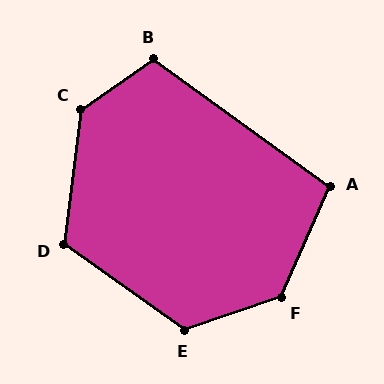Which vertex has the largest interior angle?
F, at approximately 132 degrees.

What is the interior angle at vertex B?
Approximately 110 degrees (obtuse).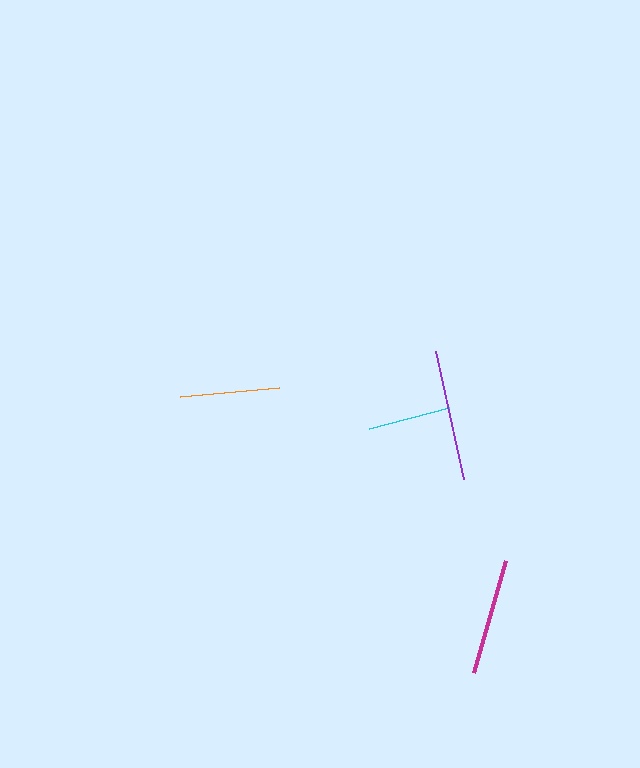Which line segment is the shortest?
The cyan line is the shortest at approximately 83 pixels.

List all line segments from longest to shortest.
From longest to shortest: purple, magenta, orange, cyan.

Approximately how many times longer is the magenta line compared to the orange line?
The magenta line is approximately 1.2 times the length of the orange line.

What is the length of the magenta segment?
The magenta segment is approximately 117 pixels long.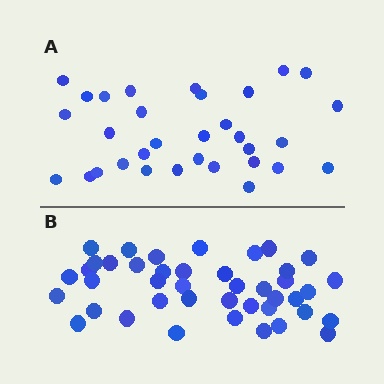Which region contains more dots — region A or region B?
Region B (the bottom region) has more dots.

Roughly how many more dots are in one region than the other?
Region B has roughly 10 or so more dots than region A.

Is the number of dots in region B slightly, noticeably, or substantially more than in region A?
Region B has noticeably more, but not dramatically so. The ratio is roughly 1.3 to 1.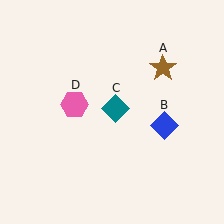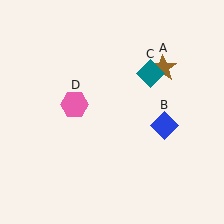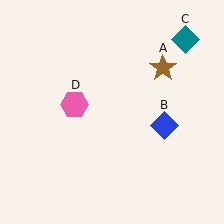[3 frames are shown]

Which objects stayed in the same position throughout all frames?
Brown star (object A) and blue diamond (object B) and pink hexagon (object D) remained stationary.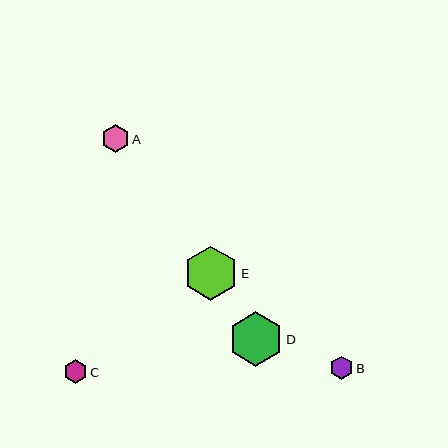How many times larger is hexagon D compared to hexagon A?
Hexagon D is approximately 2.0 times the size of hexagon A.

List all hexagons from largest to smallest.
From largest to smallest: D, E, A, C, B.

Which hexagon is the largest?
Hexagon D is the largest with a size of approximately 55 pixels.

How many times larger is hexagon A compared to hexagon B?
Hexagon A is approximately 1.2 times the size of hexagon B.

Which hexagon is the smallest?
Hexagon B is the smallest with a size of approximately 23 pixels.